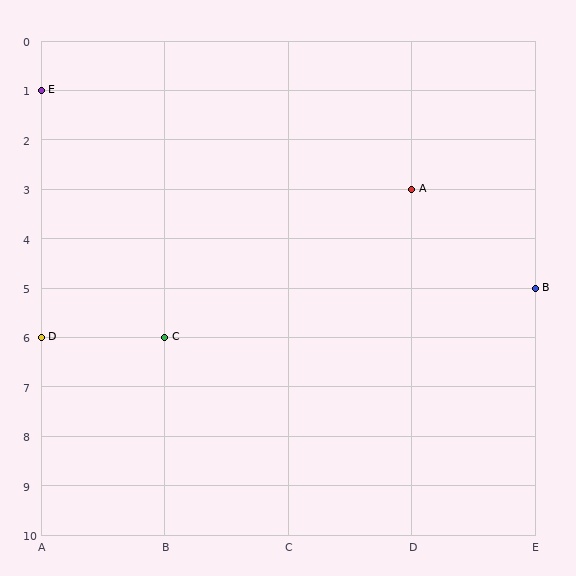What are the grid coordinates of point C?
Point C is at grid coordinates (B, 6).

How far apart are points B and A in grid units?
Points B and A are 1 column and 2 rows apart (about 2.2 grid units diagonally).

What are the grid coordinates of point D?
Point D is at grid coordinates (A, 6).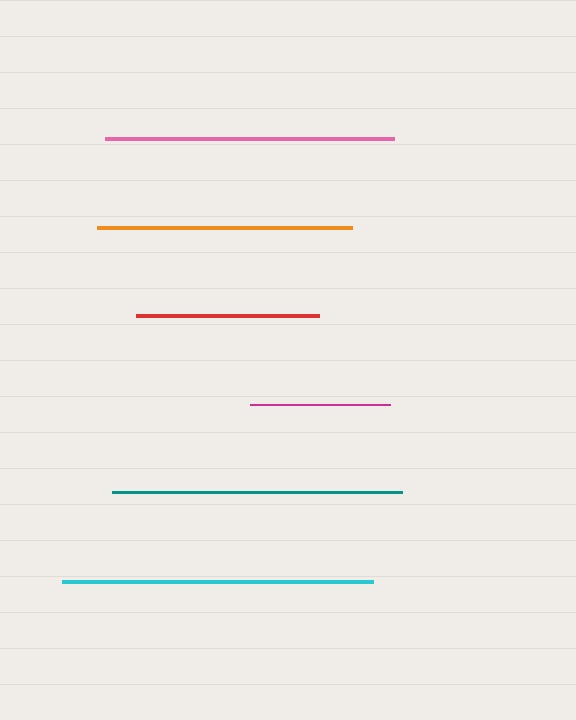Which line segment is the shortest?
The magenta line is the shortest at approximately 140 pixels.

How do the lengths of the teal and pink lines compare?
The teal and pink lines are approximately the same length.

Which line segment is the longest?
The cyan line is the longest at approximately 312 pixels.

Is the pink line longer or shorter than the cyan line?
The cyan line is longer than the pink line.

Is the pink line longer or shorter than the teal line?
The teal line is longer than the pink line.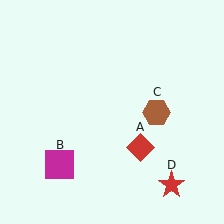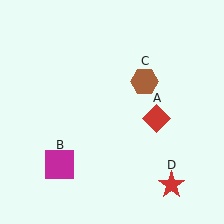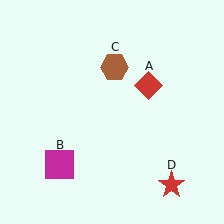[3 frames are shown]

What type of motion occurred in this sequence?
The red diamond (object A), brown hexagon (object C) rotated counterclockwise around the center of the scene.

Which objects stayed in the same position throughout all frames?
Magenta square (object B) and red star (object D) remained stationary.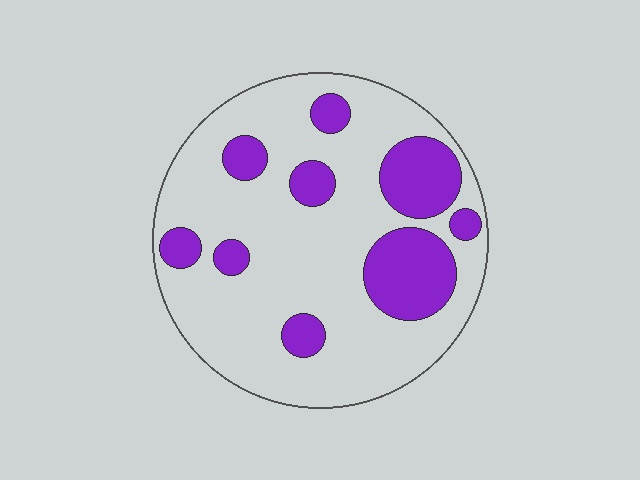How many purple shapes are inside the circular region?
9.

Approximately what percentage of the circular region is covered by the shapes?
Approximately 25%.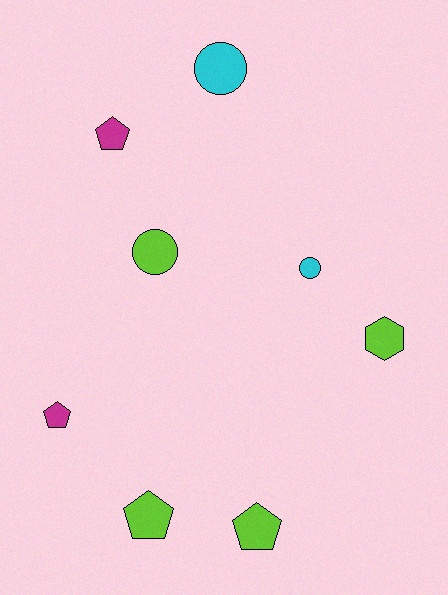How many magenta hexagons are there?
There are no magenta hexagons.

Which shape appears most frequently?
Pentagon, with 4 objects.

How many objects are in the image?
There are 8 objects.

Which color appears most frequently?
Lime, with 4 objects.